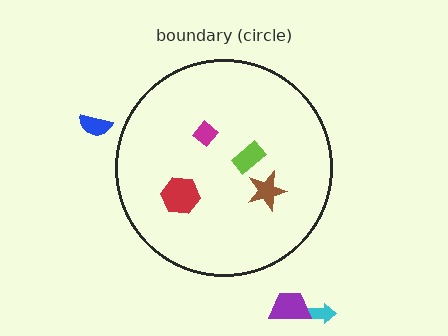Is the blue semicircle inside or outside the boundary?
Outside.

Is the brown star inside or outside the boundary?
Inside.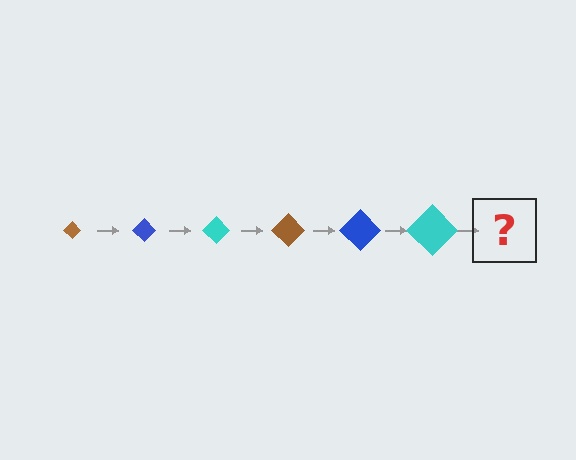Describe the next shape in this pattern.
It should be a brown diamond, larger than the previous one.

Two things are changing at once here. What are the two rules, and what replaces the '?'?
The two rules are that the diamond grows larger each step and the color cycles through brown, blue, and cyan. The '?' should be a brown diamond, larger than the previous one.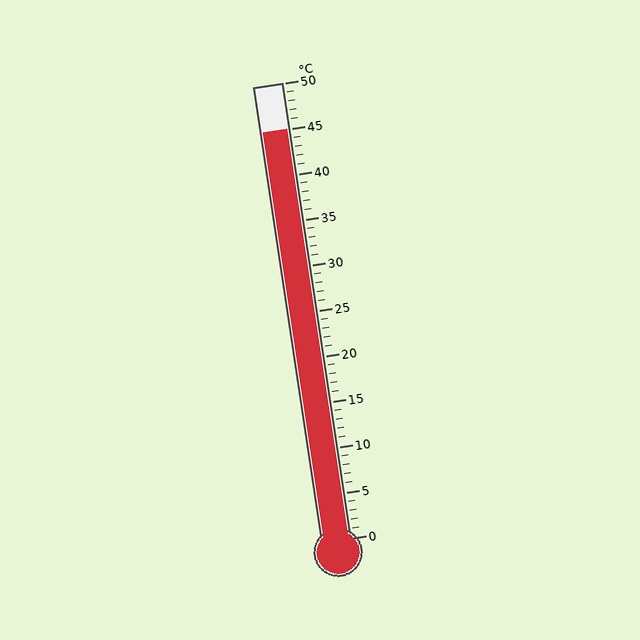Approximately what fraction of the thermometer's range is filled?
The thermometer is filled to approximately 90% of its range.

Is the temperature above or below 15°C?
The temperature is above 15°C.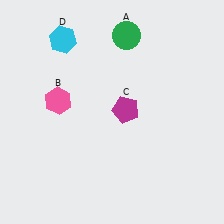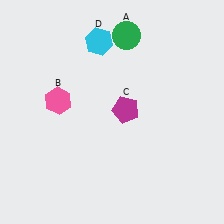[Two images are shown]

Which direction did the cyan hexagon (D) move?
The cyan hexagon (D) moved right.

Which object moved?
The cyan hexagon (D) moved right.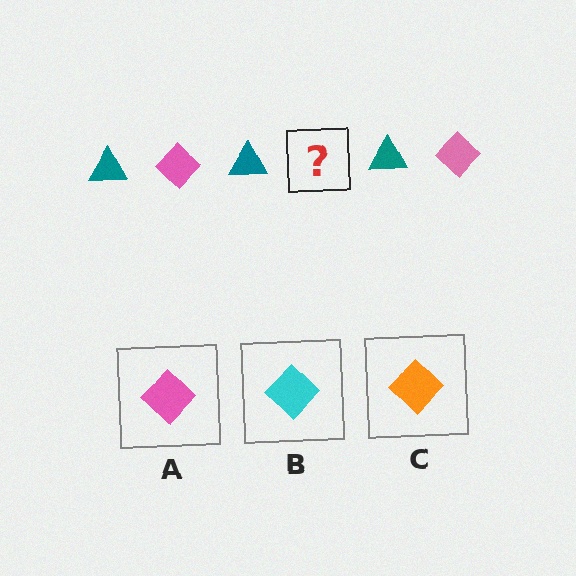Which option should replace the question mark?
Option A.